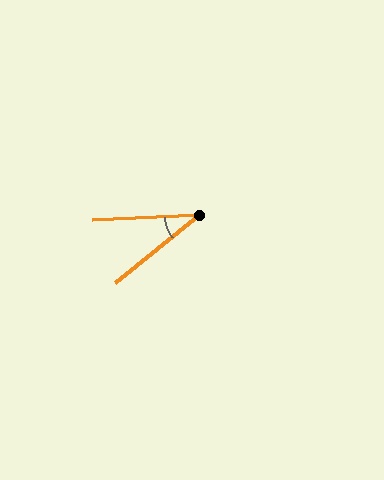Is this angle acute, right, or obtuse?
It is acute.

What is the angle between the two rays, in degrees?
Approximately 37 degrees.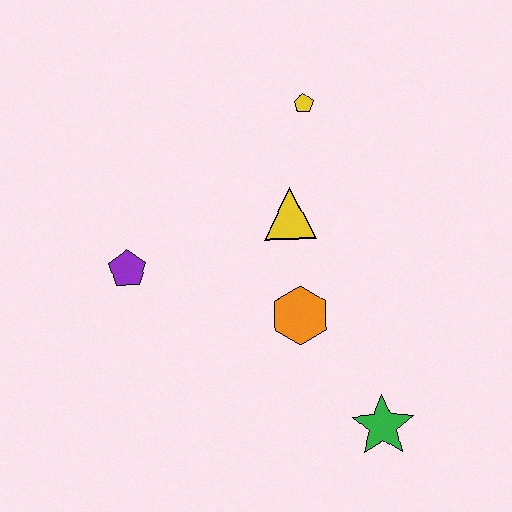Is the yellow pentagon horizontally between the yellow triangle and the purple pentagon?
No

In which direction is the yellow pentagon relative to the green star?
The yellow pentagon is above the green star.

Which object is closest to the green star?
The orange hexagon is closest to the green star.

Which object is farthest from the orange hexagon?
The yellow pentagon is farthest from the orange hexagon.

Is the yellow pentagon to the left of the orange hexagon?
No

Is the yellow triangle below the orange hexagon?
No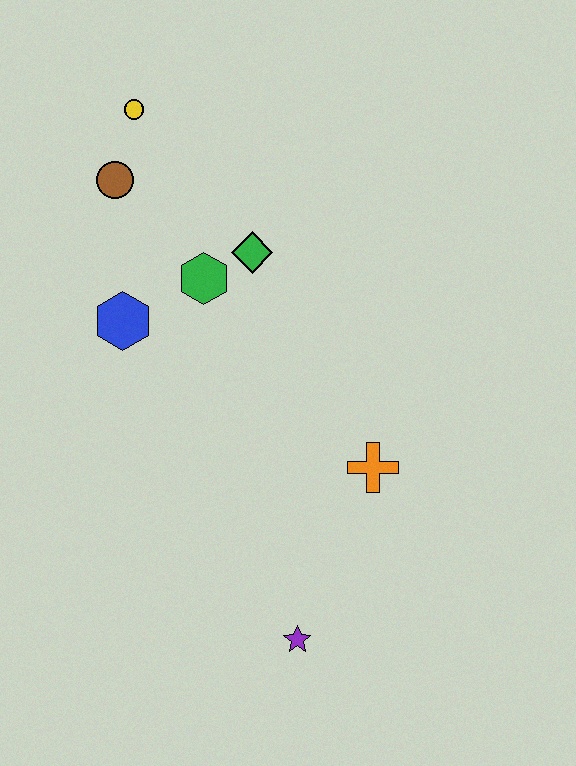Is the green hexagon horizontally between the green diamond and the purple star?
No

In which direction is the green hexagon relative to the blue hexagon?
The green hexagon is to the right of the blue hexagon.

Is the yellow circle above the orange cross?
Yes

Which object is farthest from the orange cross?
The yellow circle is farthest from the orange cross.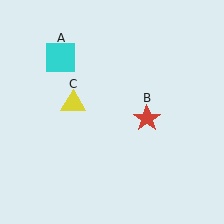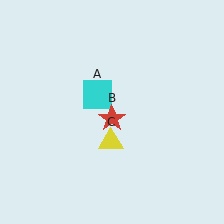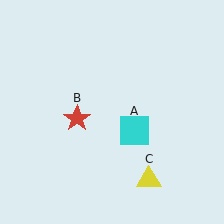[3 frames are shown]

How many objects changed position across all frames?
3 objects changed position: cyan square (object A), red star (object B), yellow triangle (object C).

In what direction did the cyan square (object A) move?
The cyan square (object A) moved down and to the right.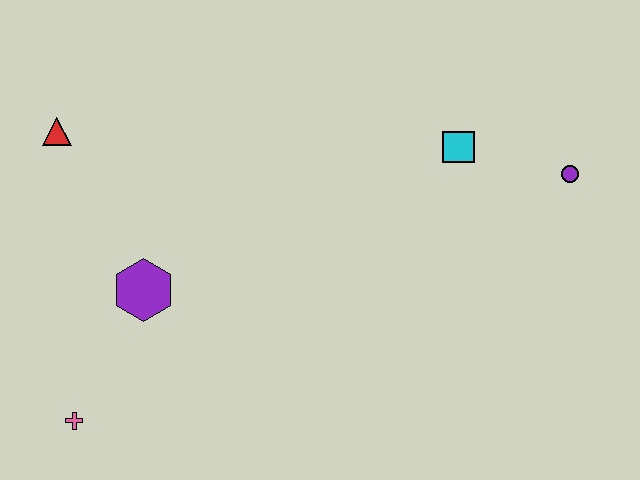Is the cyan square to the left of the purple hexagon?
No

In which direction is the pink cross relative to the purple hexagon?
The pink cross is below the purple hexagon.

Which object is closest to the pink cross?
The purple hexagon is closest to the pink cross.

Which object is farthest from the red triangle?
The purple circle is farthest from the red triangle.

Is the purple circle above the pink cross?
Yes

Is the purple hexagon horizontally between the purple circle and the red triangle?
Yes